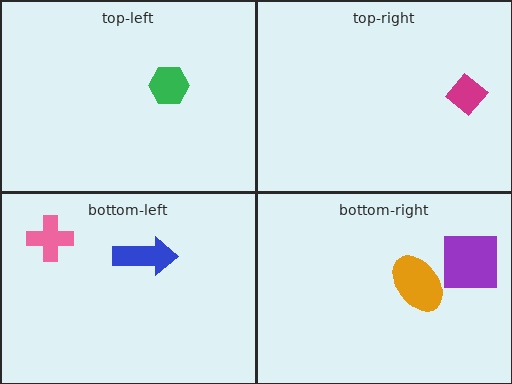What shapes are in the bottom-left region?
The blue arrow, the pink cross.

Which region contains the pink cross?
The bottom-left region.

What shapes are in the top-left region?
The green hexagon.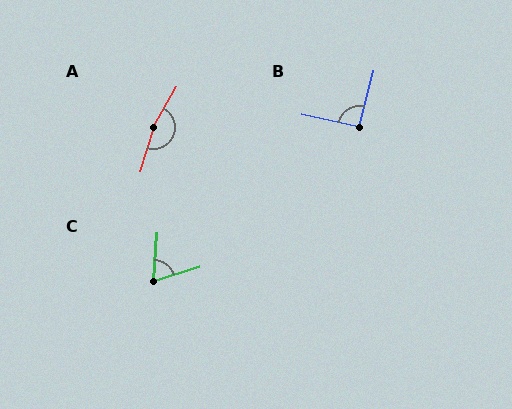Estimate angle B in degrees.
Approximately 92 degrees.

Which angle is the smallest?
C, at approximately 68 degrees.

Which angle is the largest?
A, at approximately 167 degrees.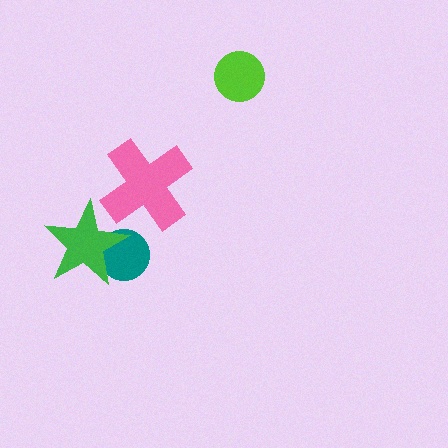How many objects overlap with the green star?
1 object overlaps with the green star.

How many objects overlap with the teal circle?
1 object overlaps with the teal circle.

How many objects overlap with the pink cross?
0 objects overlap with the pink cross.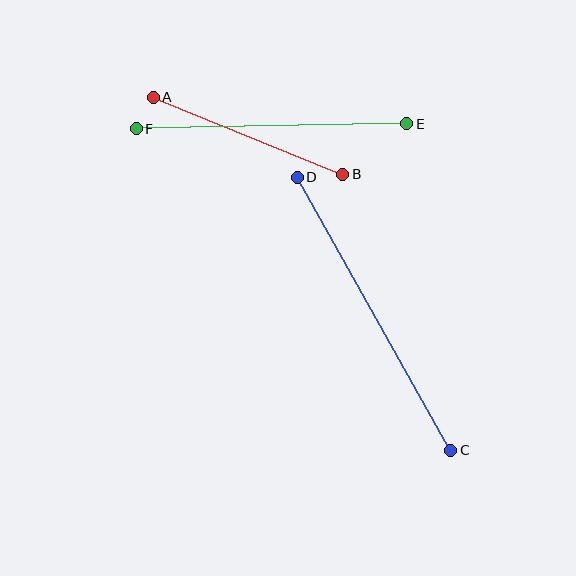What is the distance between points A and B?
The distance is approximately 205 pixels.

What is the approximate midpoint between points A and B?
The midpoint is at approximately (248, 136) pixels.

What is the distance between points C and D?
The distance is approximately 313 pixels.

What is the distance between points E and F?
The distance is approximately 270 pixels.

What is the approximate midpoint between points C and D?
The midpoint is at approximately (374, 314) pixels.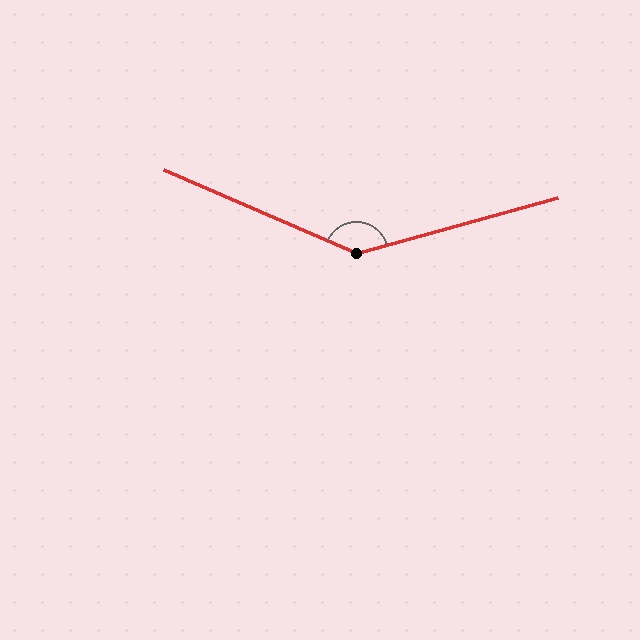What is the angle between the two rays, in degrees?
Approximately 141 degrees.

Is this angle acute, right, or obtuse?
It is obtuse.